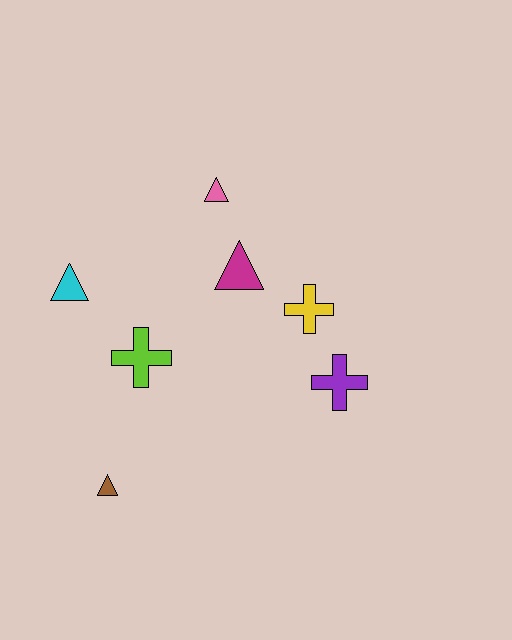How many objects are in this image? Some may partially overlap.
There are 7 objects.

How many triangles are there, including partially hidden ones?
There are 4 triangles.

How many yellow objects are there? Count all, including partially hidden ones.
There is 1 yellow object.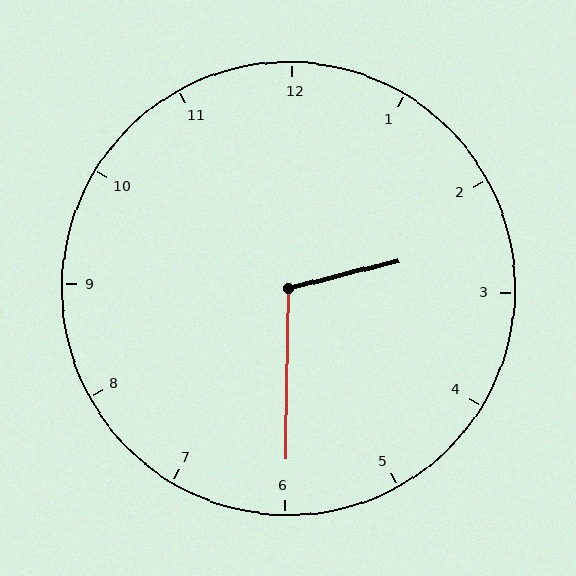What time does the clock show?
2:30.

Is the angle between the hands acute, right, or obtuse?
It is obtuse.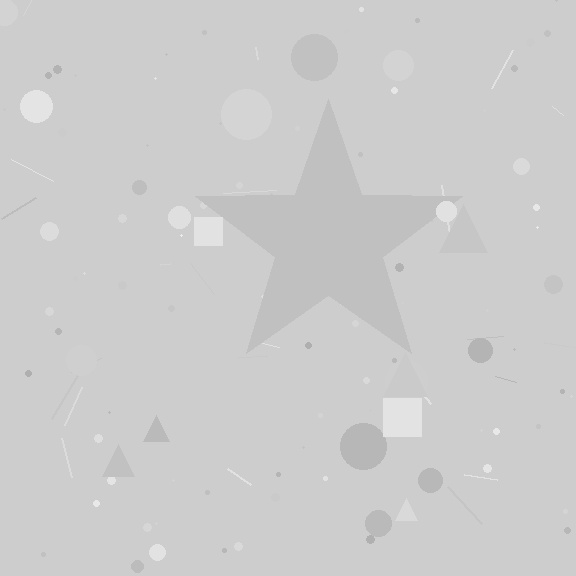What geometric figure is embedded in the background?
A star is embedded in the background.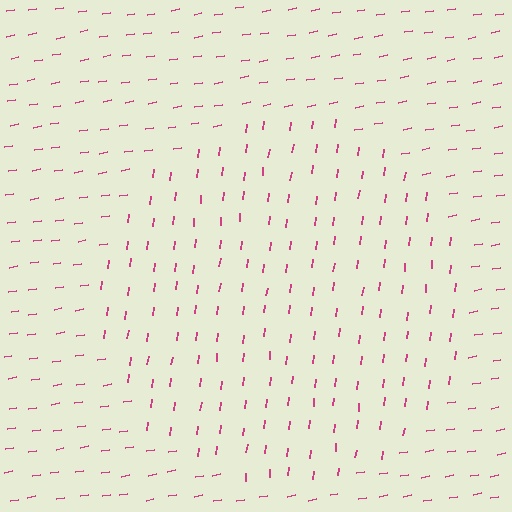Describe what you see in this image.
The image is filled with small magenta line segments. A circle region in the image has lines oriented differently from the surrounding lines, creating a visible texture boundary.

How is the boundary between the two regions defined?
The boundary is defined purely by a change in line orientation (approximately 73 degrees difference). All lines are the same color and thickness.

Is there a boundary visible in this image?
Yes, there is a texture boundary formed by a change in line orientation.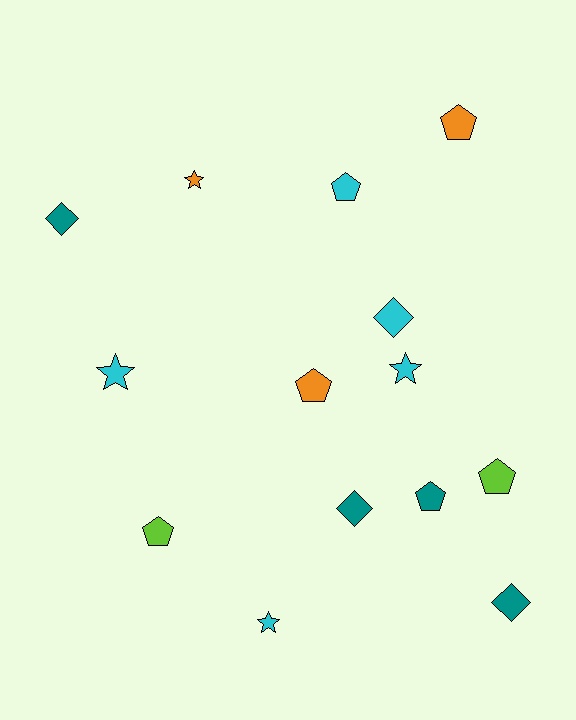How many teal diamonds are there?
There are 3 teal diamonds.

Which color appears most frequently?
Cyan, with 5 objects.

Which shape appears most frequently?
Pentagon, with 6 objects.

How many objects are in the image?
There are 14 objects.